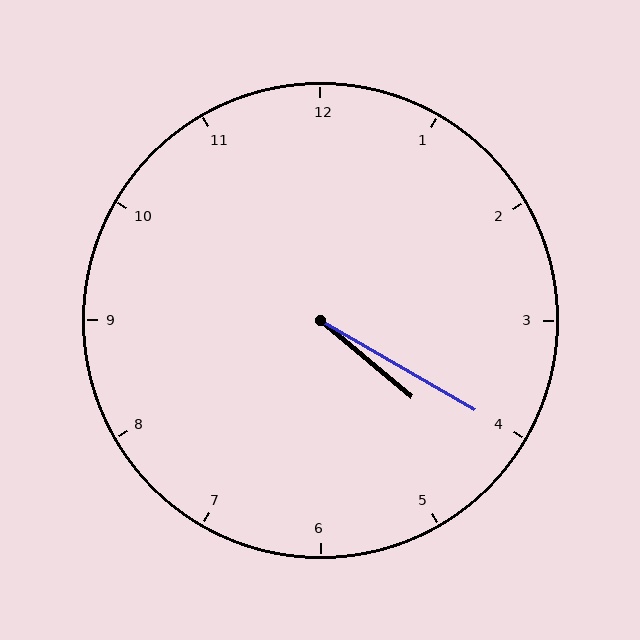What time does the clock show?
4:20.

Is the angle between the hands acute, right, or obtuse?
It is acute.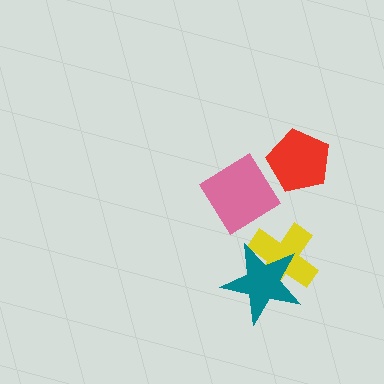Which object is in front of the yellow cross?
The teal star is in front of the yellow cross.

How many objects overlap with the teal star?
1 object overlaps with the teal star.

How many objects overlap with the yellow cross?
1 object overlaps with the yellow cross.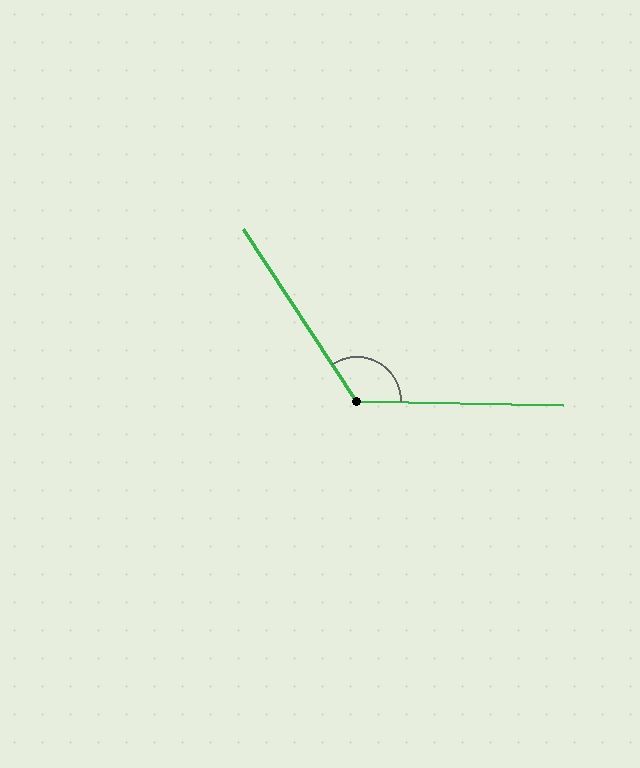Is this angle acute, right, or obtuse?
It is obtuse.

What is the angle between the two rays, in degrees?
Approximately 125 degrees.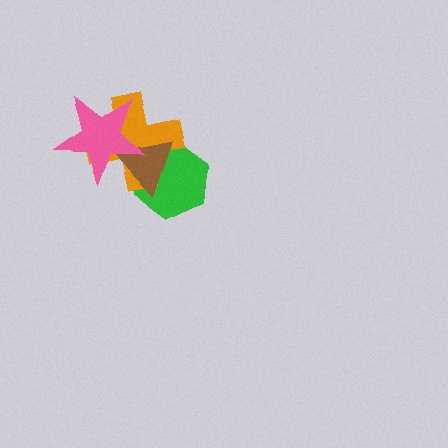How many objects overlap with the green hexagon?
2 objects overlap with the green hexagon.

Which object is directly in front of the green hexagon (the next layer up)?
The orange cross is directly in front of the green hexagon.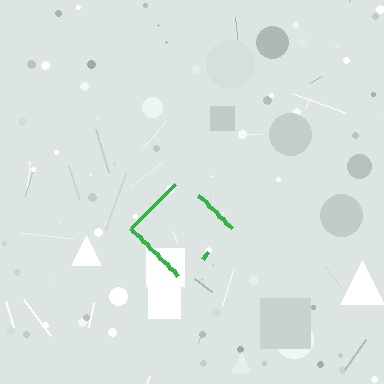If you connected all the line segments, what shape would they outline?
They would outline a diamond.